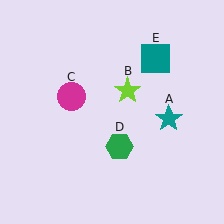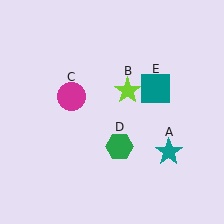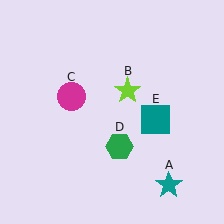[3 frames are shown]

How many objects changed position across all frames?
2 objects changed position: teal star (object A), teal square (object E).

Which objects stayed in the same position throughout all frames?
Lime star (object B) and magenta circle (object C) and green hexagon (object D) remained stationary.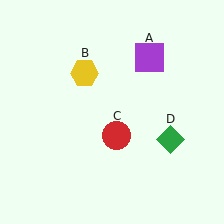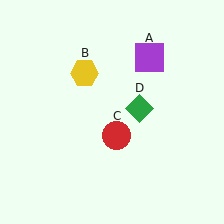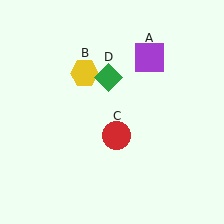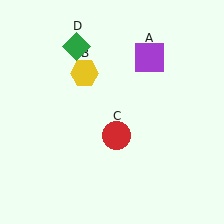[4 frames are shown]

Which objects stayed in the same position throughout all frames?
Purple square (object A) and yellow hexagon (object B) and red circle (object C) remained stationary.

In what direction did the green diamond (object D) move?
The green diamond (object D) moved up and to the left.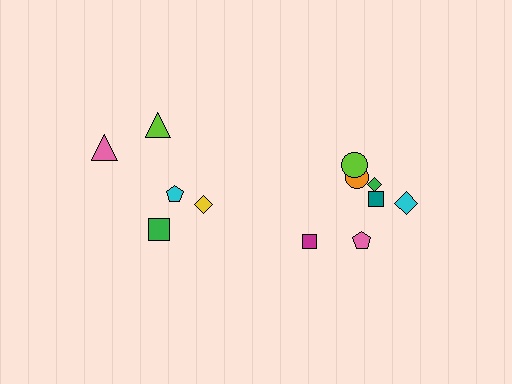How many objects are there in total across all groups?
There are 12 objects.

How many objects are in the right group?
There are 7 objects.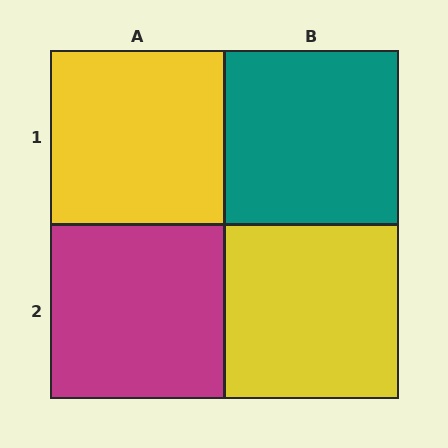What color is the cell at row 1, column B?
Teal.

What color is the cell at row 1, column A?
Yellow.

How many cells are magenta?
1 cell is magenta.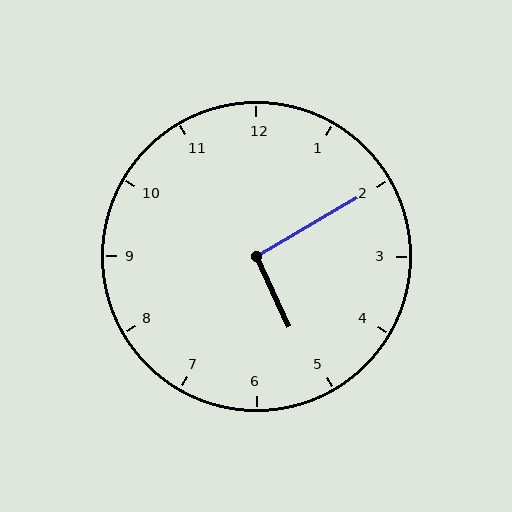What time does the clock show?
5:10.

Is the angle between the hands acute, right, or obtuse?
It is right.